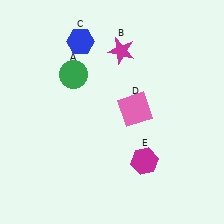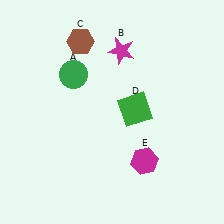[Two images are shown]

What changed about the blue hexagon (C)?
In Image 1, C is blue. In Image 2, it changed to brown.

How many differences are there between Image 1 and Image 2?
There are 2 differences between the two images.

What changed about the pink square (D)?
In Image 1, D is pink. In Image 2, it changed to green.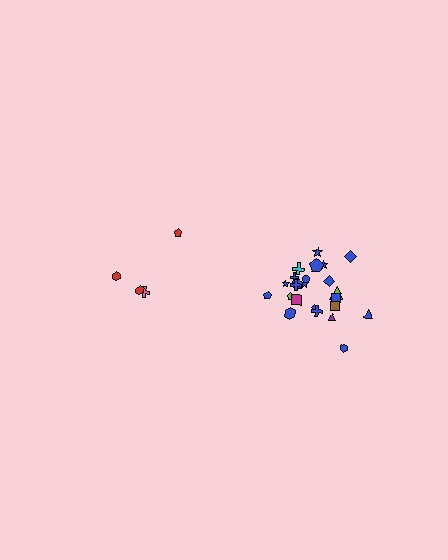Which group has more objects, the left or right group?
The right group.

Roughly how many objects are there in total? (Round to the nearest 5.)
Roughly 30 objects in total.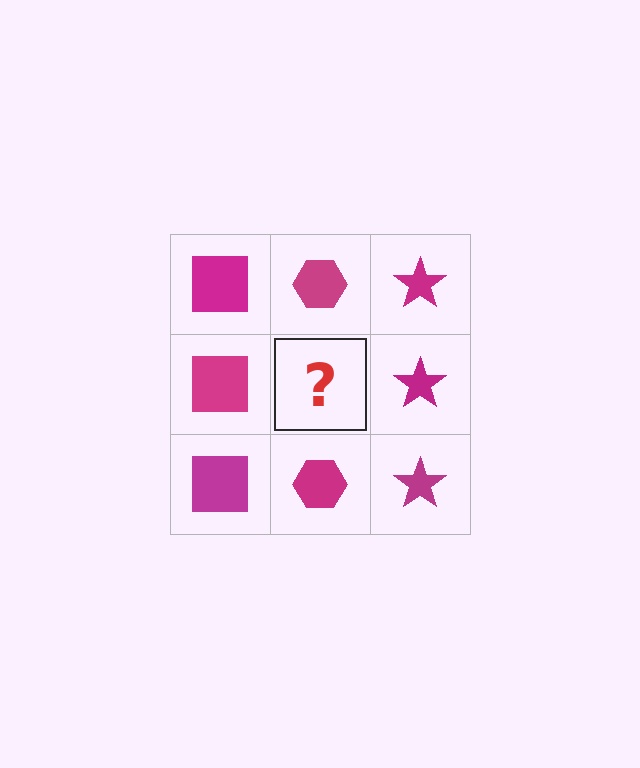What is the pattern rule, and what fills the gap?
The rule is that each column has a consistent shape. The gap should be filled with a magenta hexagon.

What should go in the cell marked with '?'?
The missing cell should contain a magenta hexagon.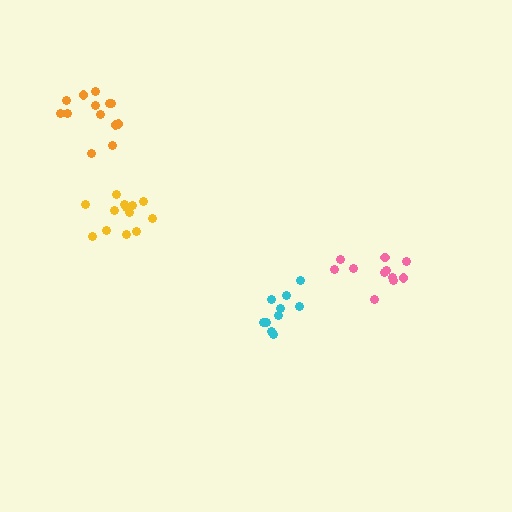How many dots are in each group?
Group 1: 10 dots, Group 2: 13 dots, Group 3: 11 dots, Group 4: 13 dots (47 total).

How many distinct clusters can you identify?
There are 4 distinct clusters.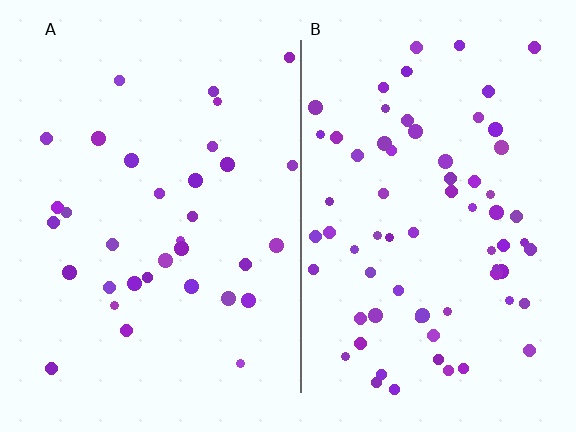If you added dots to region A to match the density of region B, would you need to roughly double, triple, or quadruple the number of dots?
Approximately double.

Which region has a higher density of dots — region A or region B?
B (the right).